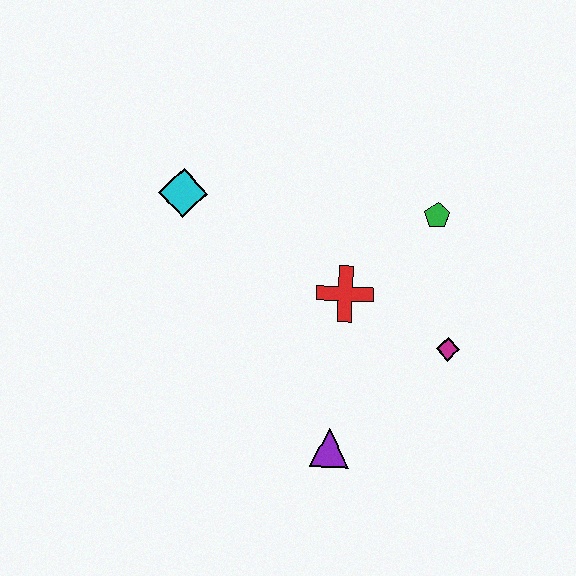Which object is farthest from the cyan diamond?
The magenta diamond is farthest from the cyan diamond.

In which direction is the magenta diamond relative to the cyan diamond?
The magenta diamond is to the right of the cyan diamond.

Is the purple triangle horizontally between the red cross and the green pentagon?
No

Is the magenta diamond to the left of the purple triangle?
No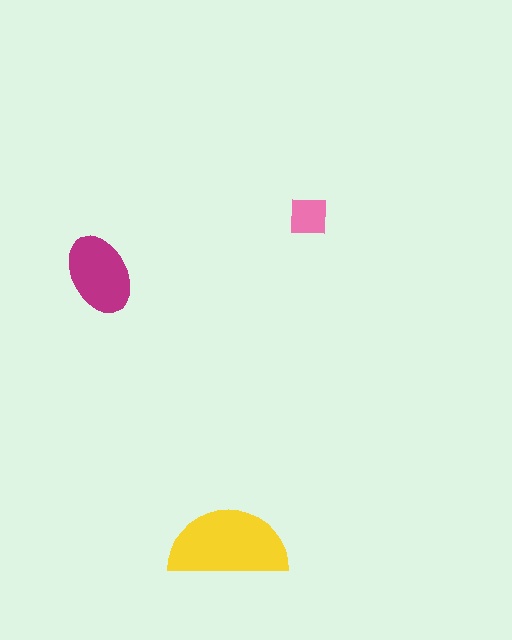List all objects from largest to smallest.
The yellow semicircle, the magenta ellipse, the pink square.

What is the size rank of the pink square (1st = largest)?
3rd.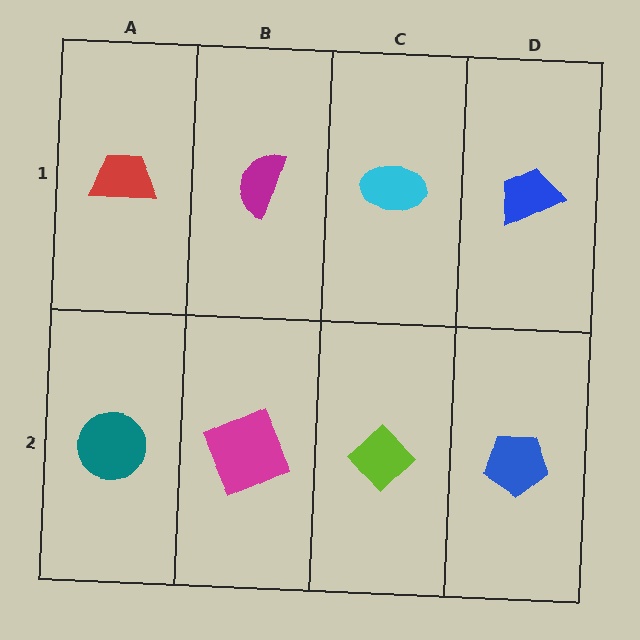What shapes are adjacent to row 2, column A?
A red trapezoid (row 1, column A), a magenta square (row 2, column B).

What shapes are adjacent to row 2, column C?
A cyan ellipse (row 1, column C), a magenta square (row 2, column B), a blue pentagon (row 2, column D).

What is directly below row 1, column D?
A blue pentagon.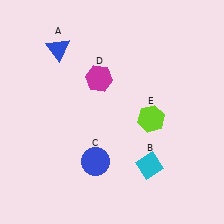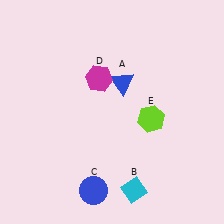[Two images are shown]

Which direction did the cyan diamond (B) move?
The cyan diamond (B) moved down.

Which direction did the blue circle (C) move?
The blue circle (C) moved down.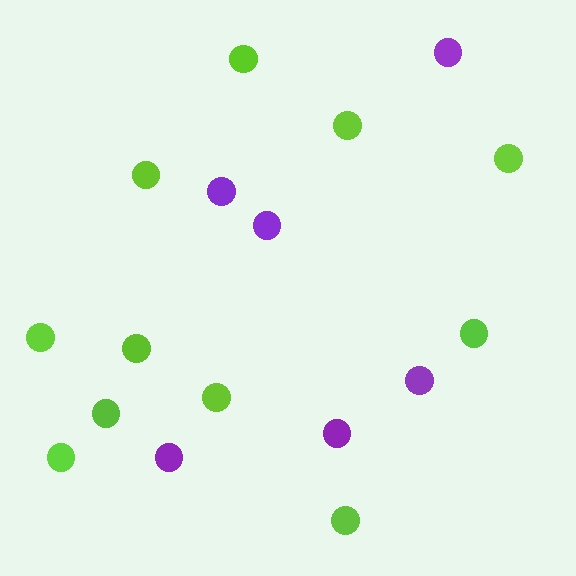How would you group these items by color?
There are 2 groups: one group of lime circles (11) and one group of purple circles (6).